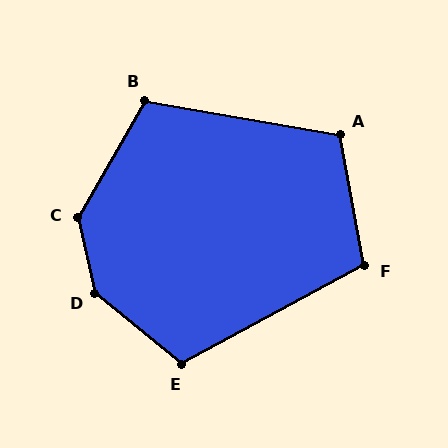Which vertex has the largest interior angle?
D, at approximately 142 degrees.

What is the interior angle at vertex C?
Approximately 137 degrees (obtuse).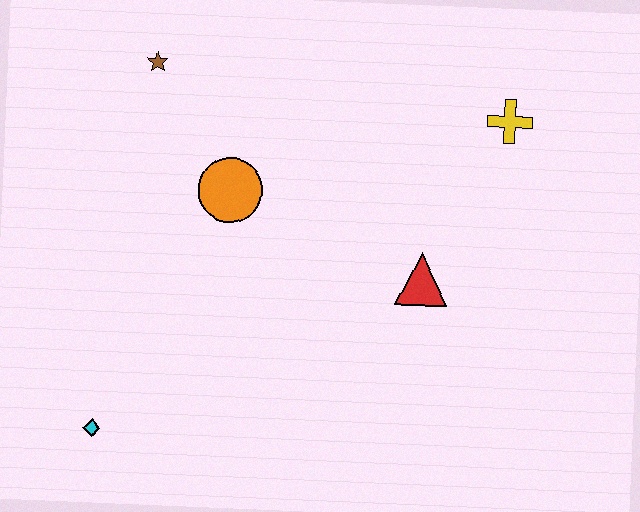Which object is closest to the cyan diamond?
The orange circle is closest to the cyan diamond.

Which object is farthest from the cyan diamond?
The yellow cross is farthest from the cyan diamond.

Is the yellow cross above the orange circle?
Yes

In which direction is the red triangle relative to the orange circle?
The red triangle is to the right of the orange circle.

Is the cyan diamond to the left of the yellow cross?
Yes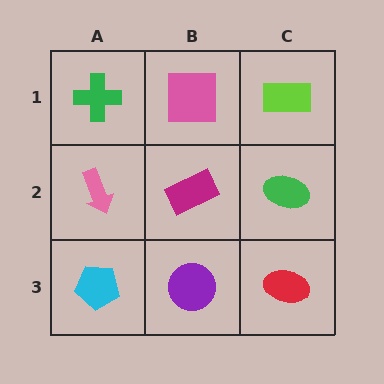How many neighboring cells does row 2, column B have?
4.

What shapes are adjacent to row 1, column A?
A pink arrow (row 2, column A), a pink square (row 1, column B).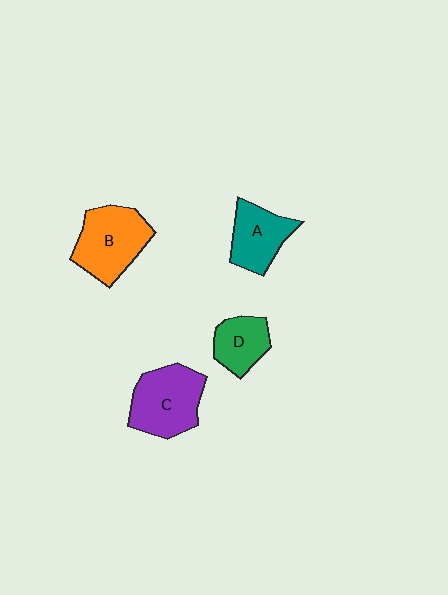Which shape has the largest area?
Shape B (orange).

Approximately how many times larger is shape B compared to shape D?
Approximately 1.7 times.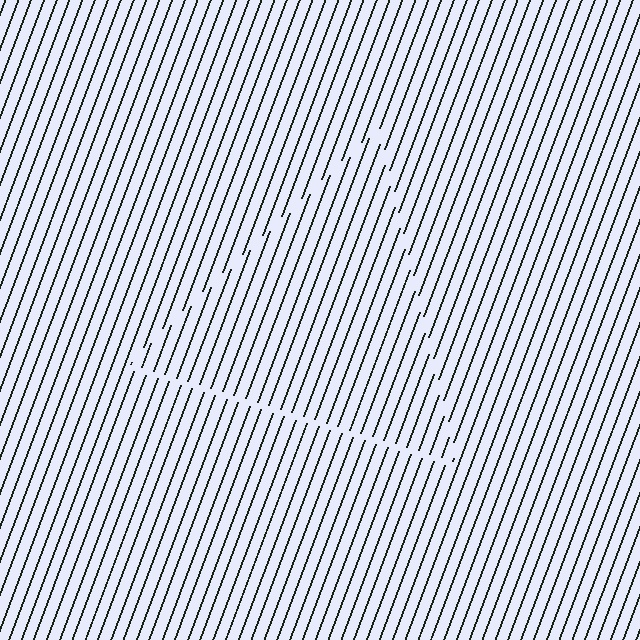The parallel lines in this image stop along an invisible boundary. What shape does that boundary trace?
An illusory triangle. The interior of the shape contains the same grating, shifted by half a period — the contour is defined by the phase discontinuity where line-ends from the inner and outer gratings abut.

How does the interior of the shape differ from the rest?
The interior of the shape contains the same grating, shifted by half a period — the contour is defined by the phase discontinuity where line-ends from the inner and outer gratings abut.